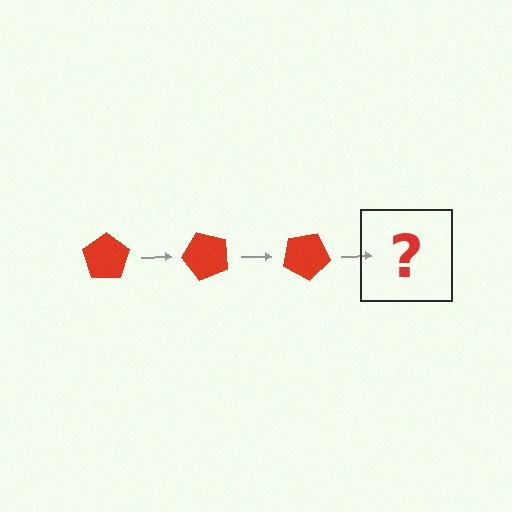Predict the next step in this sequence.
The next step is a red pentagon rotated 150 degrees.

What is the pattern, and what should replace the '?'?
The pattern is that the pentagon rotates 50 degrees each step. The '?' should be a red pentagon rotated 150 degrees.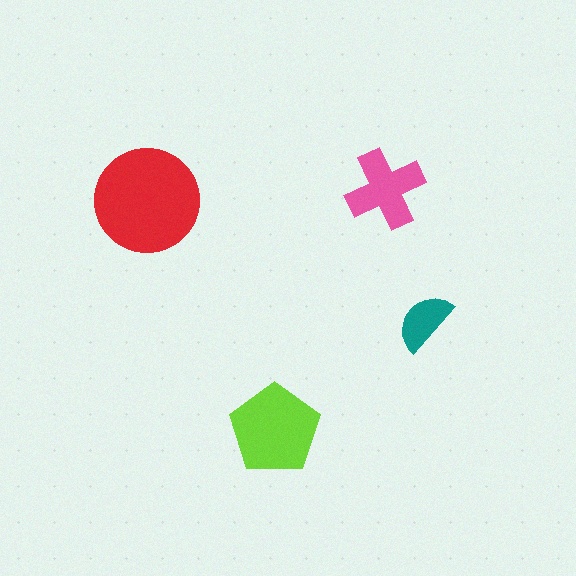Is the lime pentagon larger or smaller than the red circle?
Smaller.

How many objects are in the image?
There are 4 objects in the image.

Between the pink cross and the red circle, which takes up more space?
The red circle.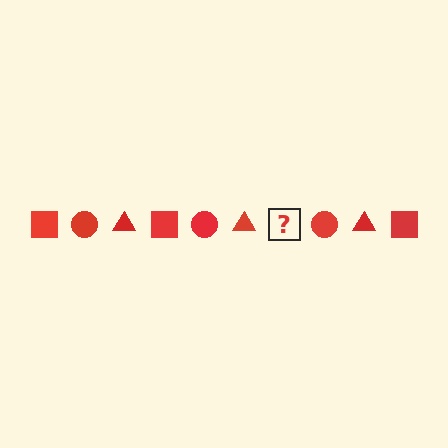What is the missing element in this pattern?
The missing element is a red square.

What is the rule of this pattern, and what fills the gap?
The rule is that the pattern cycles through square, circle, triangle shapes in red. The gap should be filled with a red square.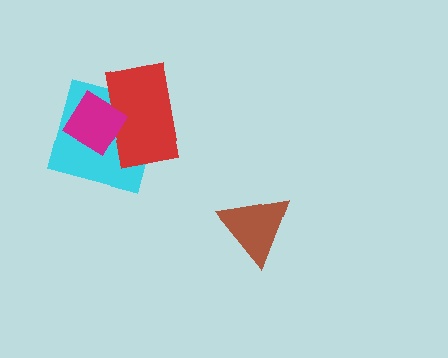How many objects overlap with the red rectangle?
2 objects overlap with the red rectangle.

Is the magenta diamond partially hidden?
No, no other shape covers it.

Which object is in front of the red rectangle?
The magenta diamond is in front of the red rectangle.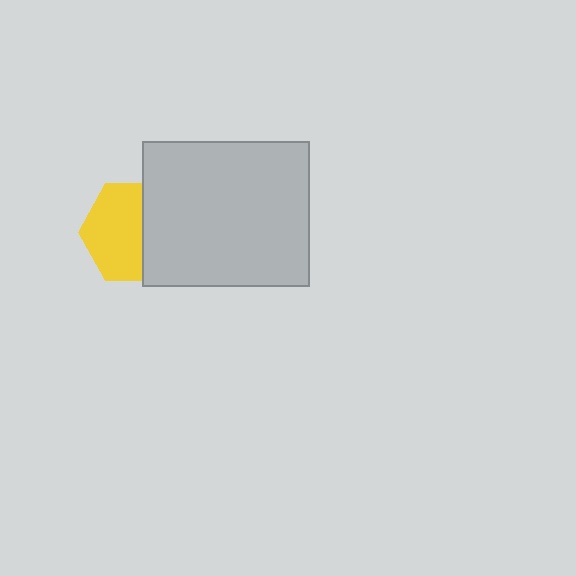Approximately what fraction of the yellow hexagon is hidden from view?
Roughly 41% of the yellow hexagon is hidden behind the light gray rectangle.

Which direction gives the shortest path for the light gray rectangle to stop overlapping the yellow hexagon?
Moving right gives the shortest separation.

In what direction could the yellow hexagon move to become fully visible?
The yellow hexagon could move left. That would shift it out from behind the light gray rectangle entirely.